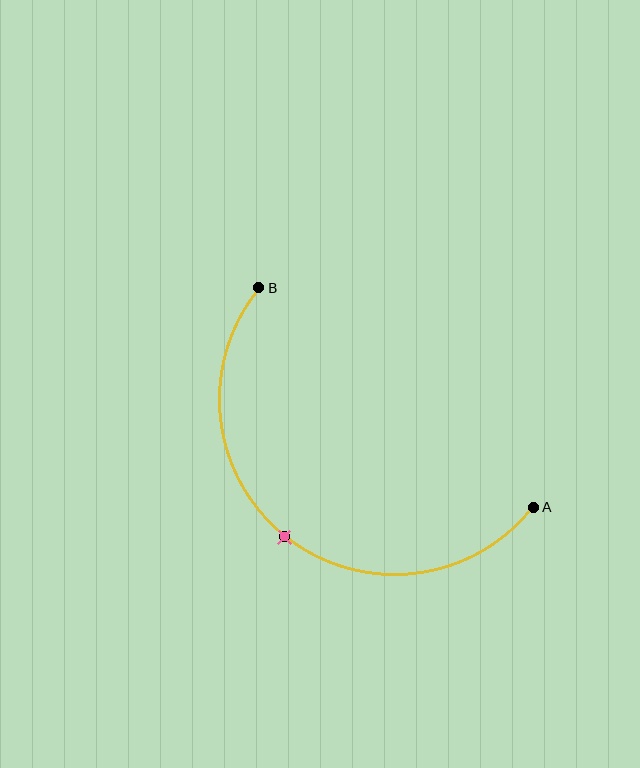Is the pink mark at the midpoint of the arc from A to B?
Yes. The pink mark lies on the arc at equal arc-length from both A and B — it is the arc midpoint.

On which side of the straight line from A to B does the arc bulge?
The arc bulges below and to the left of the straight line connecting A and B.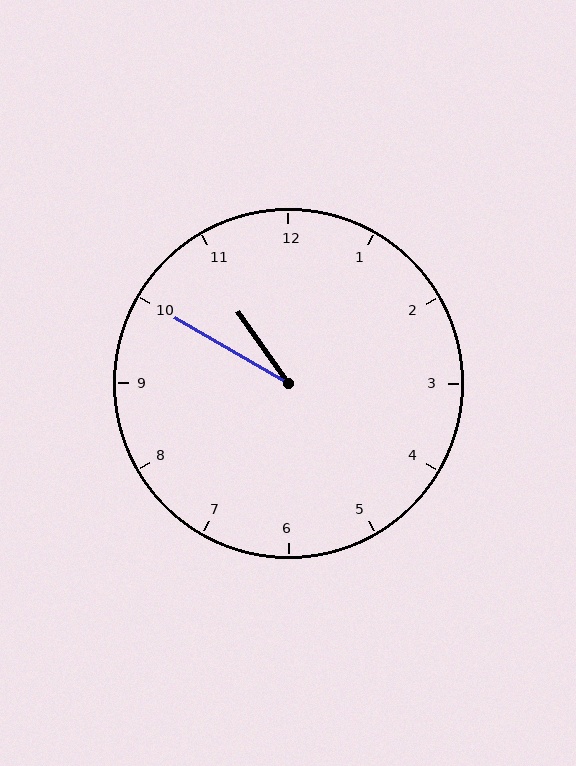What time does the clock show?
10:50.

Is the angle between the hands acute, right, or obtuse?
It is acute.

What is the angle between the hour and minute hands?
Approximately 25 degrees.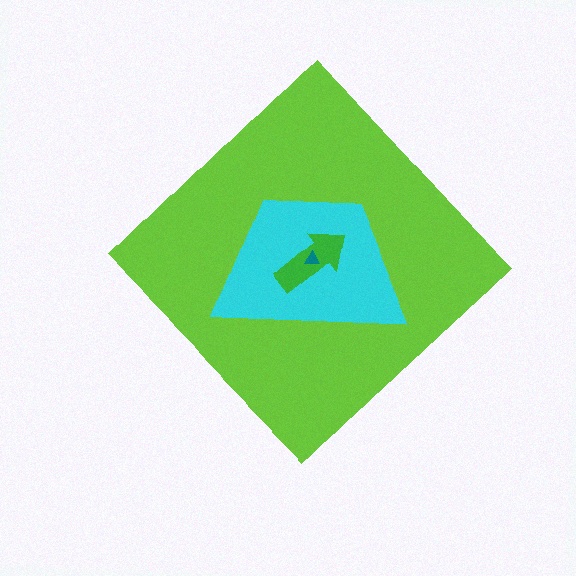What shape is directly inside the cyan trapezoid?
The green arrow.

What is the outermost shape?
The lime diamond.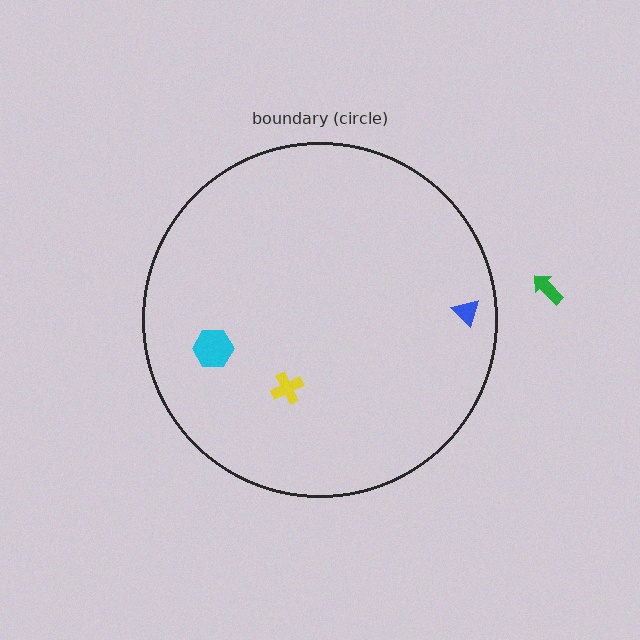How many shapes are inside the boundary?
3 inside, 1 outside.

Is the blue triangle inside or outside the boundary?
Inside.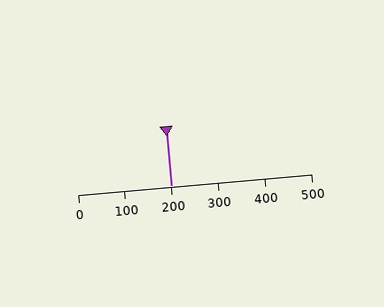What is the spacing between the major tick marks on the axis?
The major ticks are spaced 100 apart.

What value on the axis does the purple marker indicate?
The marker indicates approximately 200.